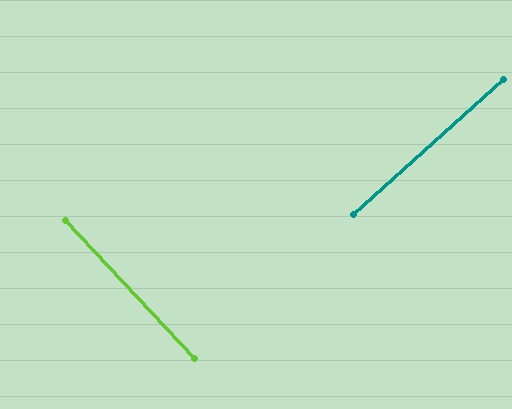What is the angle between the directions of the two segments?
Approximately 89 degrees.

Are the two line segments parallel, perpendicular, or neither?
Perpendicular — they meet at approximately 89°.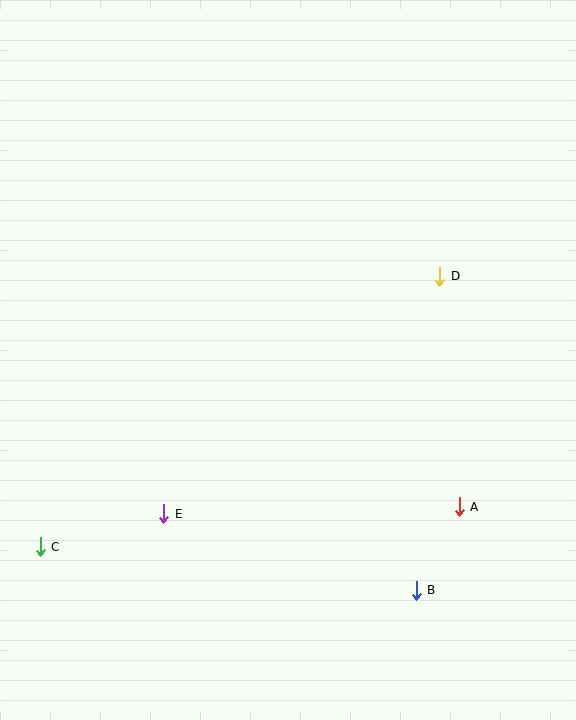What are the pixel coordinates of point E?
Point E is at (164, 514).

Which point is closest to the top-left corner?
Point D is closest to the top-left corner.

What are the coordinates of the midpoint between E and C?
The midpoint between E and C is at (102, 530).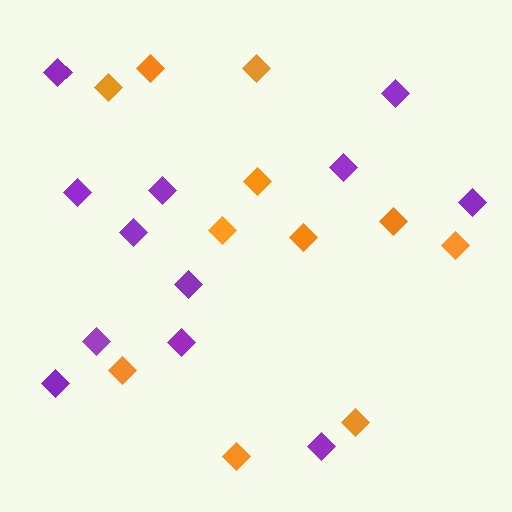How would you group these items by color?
There are 2 groups: one group of purple diamonds (12) and one group of orange diamonds (11).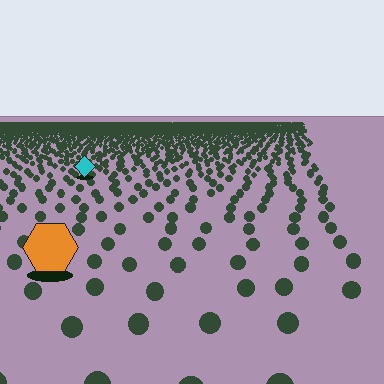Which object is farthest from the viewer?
The cyan diamond is farthest from the viewer. It appears smaller and the ground texture around it is denser.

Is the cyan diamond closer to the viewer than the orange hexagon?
No. The orange hexagon is closer — you can tell from the texture gradient: the ground texture is coarser near it.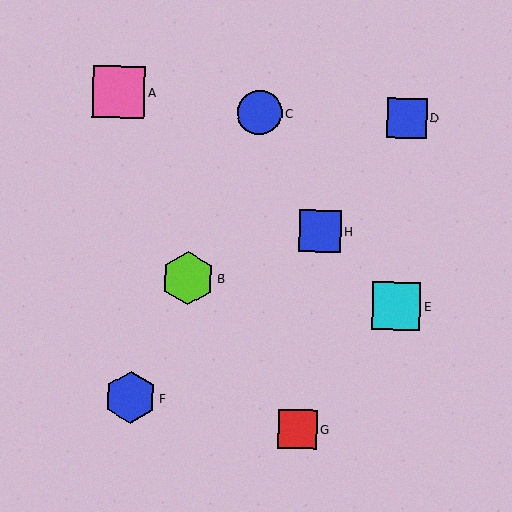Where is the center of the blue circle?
The center of the blue circle is at (260, 113).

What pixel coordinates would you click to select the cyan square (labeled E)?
Click at (397, 306) to select the cyan square E.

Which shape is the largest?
The lime hexagon (labeled B) is the largest.